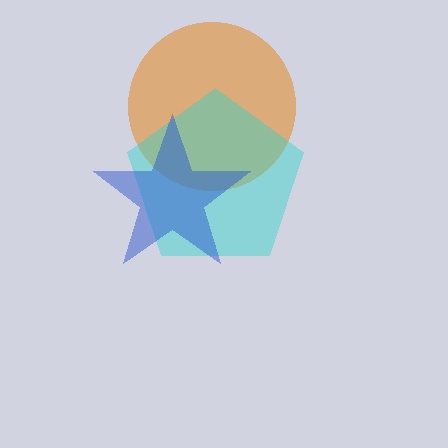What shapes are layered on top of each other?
The layered shapes are: an orange circle, a cyan pentagon, a blue star.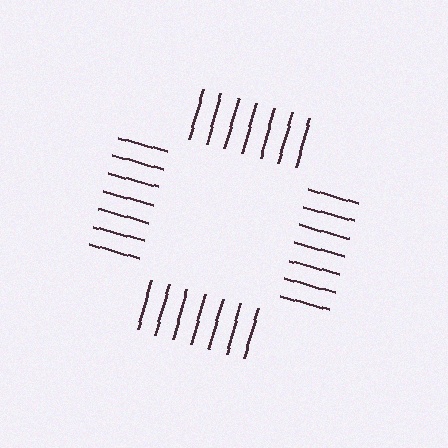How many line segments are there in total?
28 — 7 along each of the 4 edges.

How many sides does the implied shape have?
4 sides — the line-ends trace a square.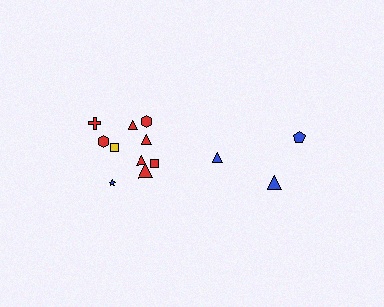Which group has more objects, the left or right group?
The left group.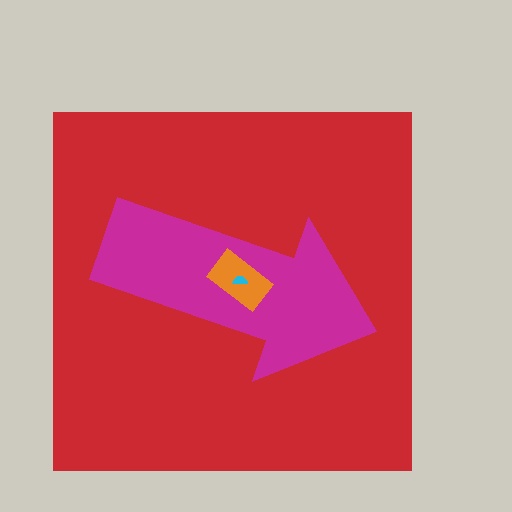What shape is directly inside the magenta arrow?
The orange rectangle.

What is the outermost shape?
The red square.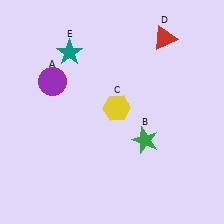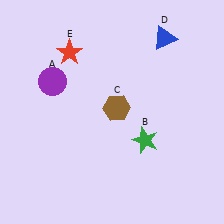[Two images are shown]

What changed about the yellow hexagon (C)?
In Image 1, C is yellow. In Image 2, it changed to brown.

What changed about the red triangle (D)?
In Image 1, D is red. In Image 2, it changed to blue.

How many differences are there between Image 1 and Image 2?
There are 3 differences between the two images.